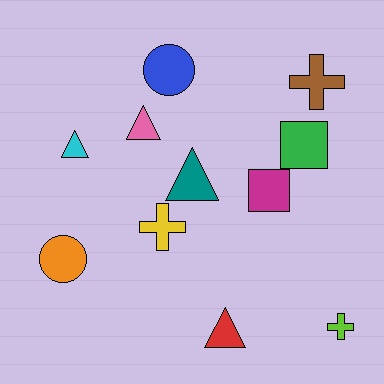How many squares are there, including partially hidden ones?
There are 2 squares.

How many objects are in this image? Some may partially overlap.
There are 11 objects.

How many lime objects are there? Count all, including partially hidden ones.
There is 1 lime object.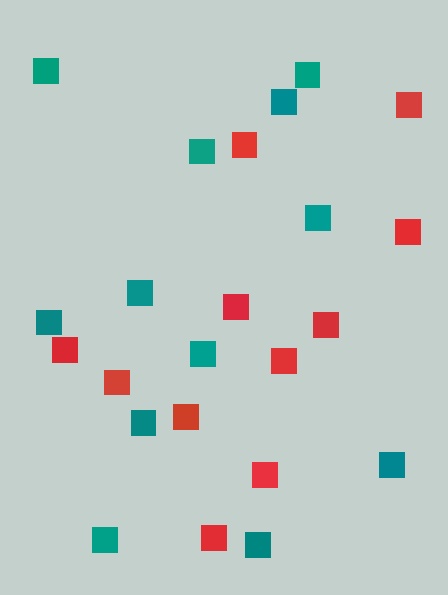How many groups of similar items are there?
There are 2 groups: one group of red squares (11) and one group of teal squares (12).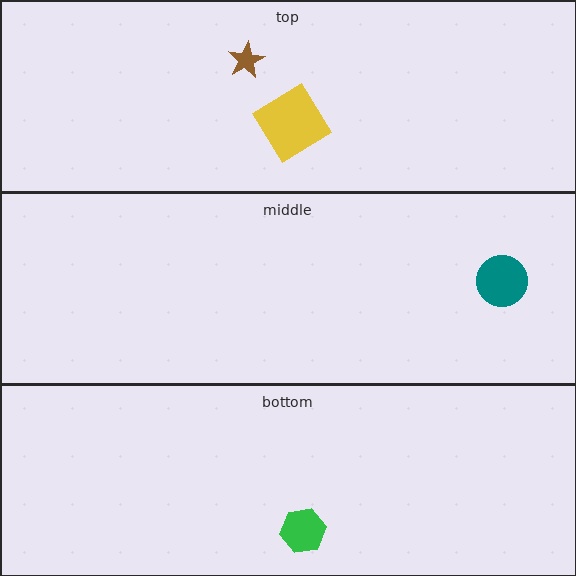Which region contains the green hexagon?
The bottom region.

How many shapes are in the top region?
2.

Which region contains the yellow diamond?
The top region.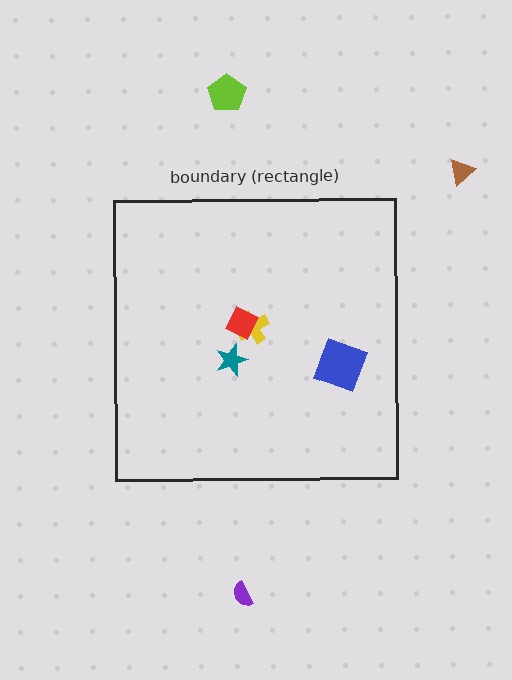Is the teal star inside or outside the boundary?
Inside.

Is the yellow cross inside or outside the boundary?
Inside.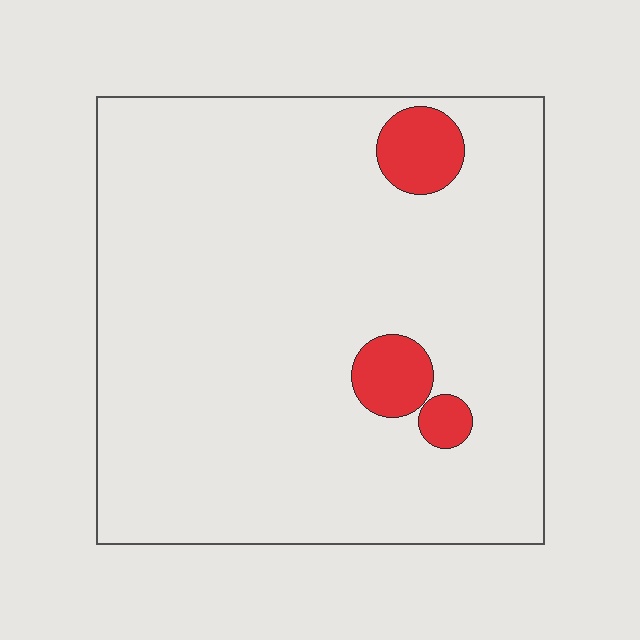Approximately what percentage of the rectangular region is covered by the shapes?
Approximately 5%.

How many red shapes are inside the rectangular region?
3.